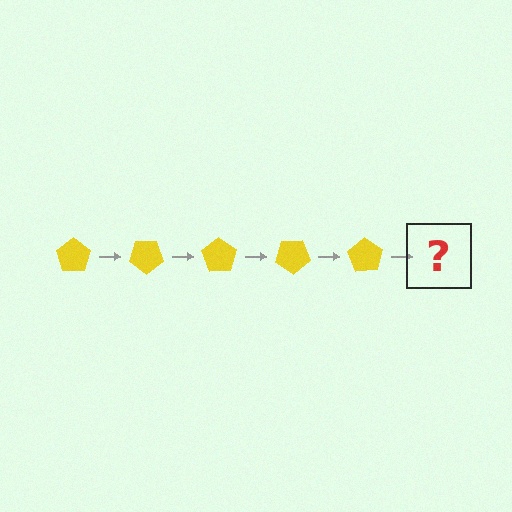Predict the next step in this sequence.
The next step is a yellow pentagon rotated 175 degrees.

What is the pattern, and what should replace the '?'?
The pattern is that the pentagon rotates 35 degrees each step. The '?' should be a yellow pentagon rotated 175 degrees.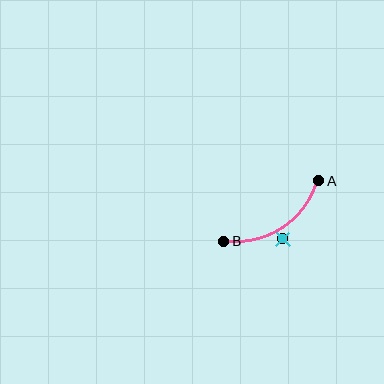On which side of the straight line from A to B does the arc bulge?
The arc bulges below the straight line connecting A and B.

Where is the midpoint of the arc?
The arc midpoint is the point on the curve farthest from the straight line joining A and B. It sits below that line.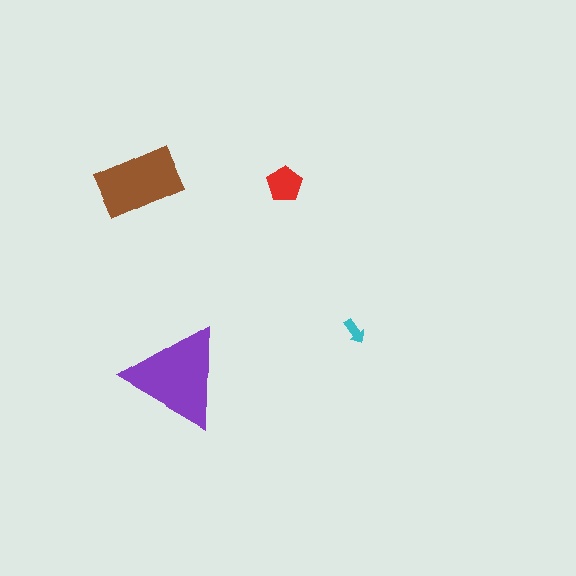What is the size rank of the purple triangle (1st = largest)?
1st.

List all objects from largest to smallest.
The purple triangle, the brown rectangle, the red pentagon, the cyan arrow.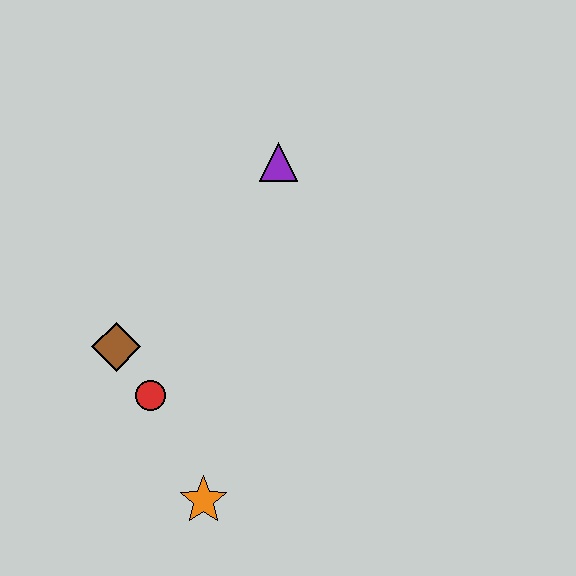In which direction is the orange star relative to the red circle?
The orange star is below the red circle.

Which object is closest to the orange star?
The red circle is closest to the orange star.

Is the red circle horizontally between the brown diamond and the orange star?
Yes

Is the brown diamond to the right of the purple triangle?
No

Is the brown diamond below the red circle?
No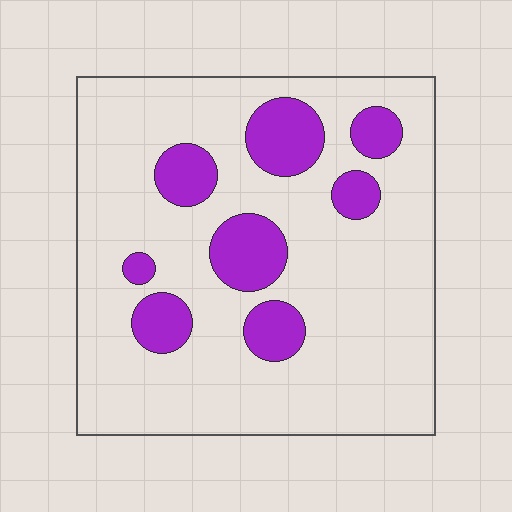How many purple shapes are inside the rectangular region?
8.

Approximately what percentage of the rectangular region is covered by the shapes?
Approximately 20%.